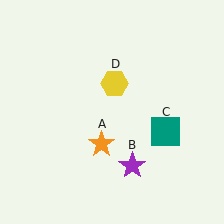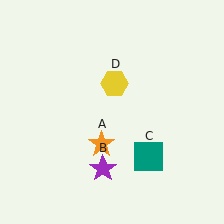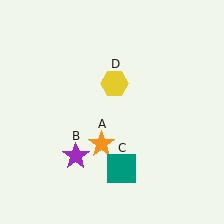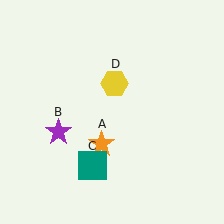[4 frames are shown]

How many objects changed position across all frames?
2 objects changed position: purple star (object B), teal square (object C).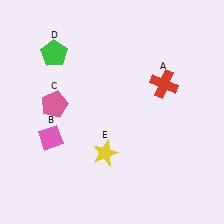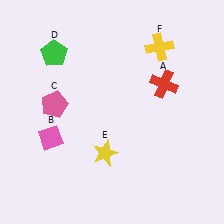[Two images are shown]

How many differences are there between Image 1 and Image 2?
There is 1 difference between the two images.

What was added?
A yellow cross (F) was added in Image 2.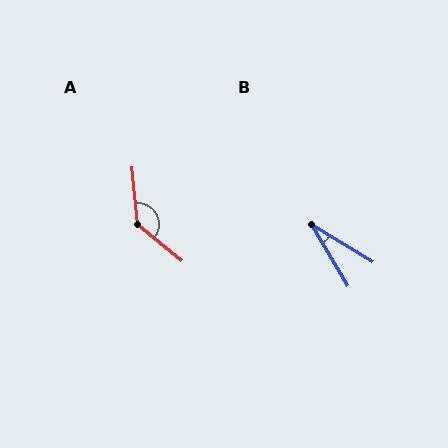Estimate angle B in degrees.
Approximately 28 degrees.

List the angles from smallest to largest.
B (28°), A (135°).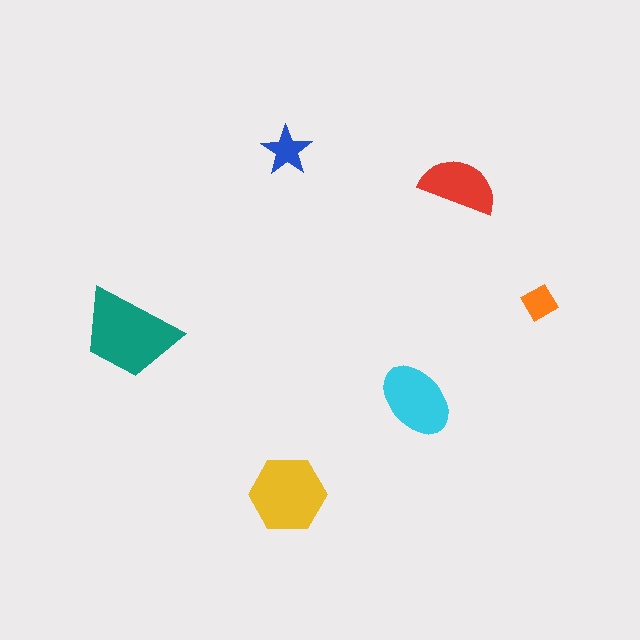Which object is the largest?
The teal trapezoid.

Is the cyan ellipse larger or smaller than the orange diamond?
Larger.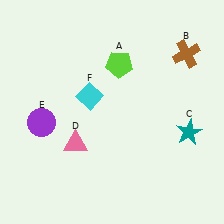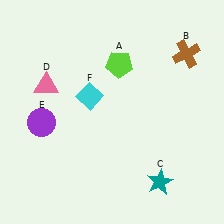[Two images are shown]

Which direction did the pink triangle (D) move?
The pink triangle (D) moved up.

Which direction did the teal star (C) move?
The teal star (C) moved down.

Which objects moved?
The objects that moved are: the teal star (C), the pink triangle (D).